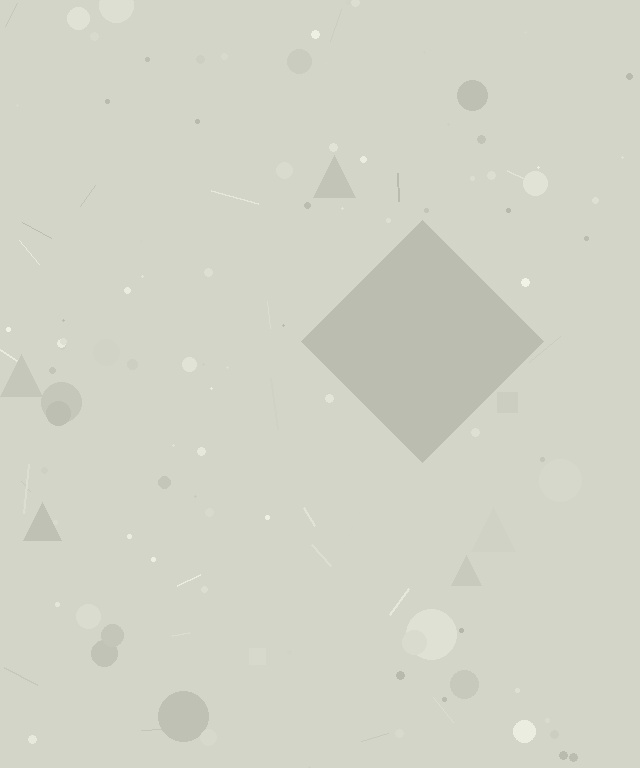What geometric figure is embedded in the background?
A diamond is embedded in the background.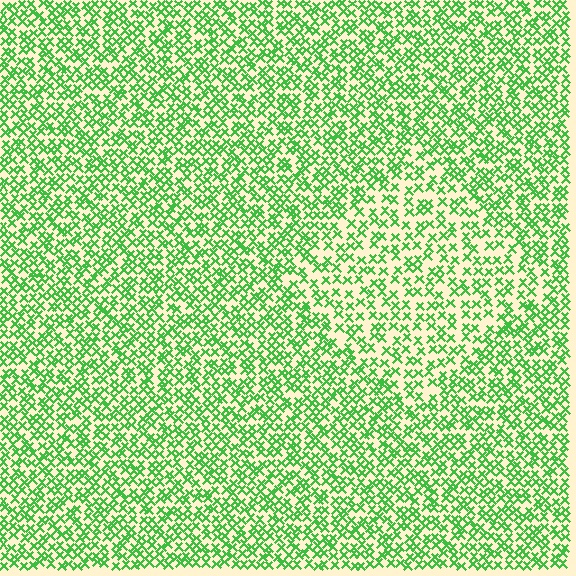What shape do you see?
I see a diamond.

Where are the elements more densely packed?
The elements are more densely packed outside the diamond boundary.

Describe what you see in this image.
The image contains small green elements arranged at two different densities. A diamond-shaped region is visible where the elements are less densely packed than the surrounding area.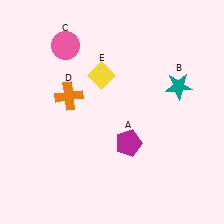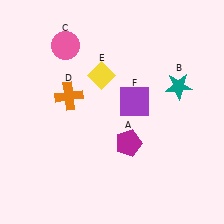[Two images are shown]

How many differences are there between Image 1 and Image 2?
There is 1 difference between the two images.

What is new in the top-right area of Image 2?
A purple square (F) was added in the top-right area of Image 2.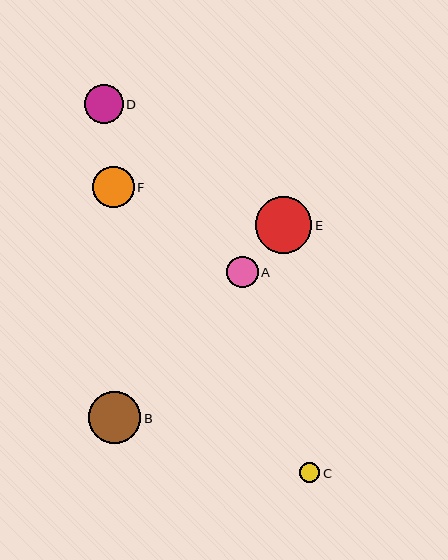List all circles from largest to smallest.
From largest to smallest: E, B, F, D, A, C.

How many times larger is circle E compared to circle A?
Circle E is approximately 1.8 times the size of circle A.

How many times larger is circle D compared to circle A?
Circle D is approximately 1.2 times the size of circle A.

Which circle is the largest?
Circle E is the largest with a size of approximately 56 pixels.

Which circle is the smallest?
Circle C is the smallest with a size of approximately 20 pixels.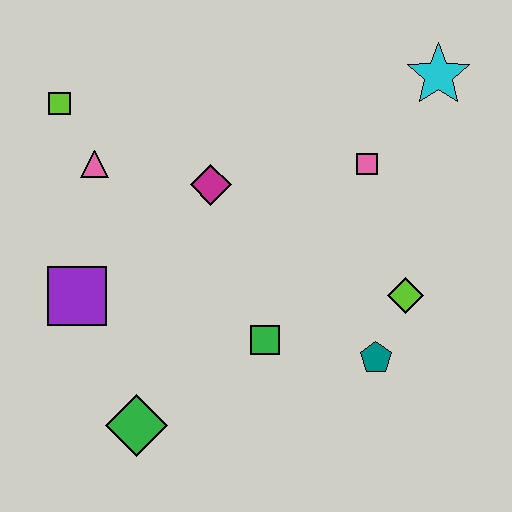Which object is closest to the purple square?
The pink triangle is closest to the purple square.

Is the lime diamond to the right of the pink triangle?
Yes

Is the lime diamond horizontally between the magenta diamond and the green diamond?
No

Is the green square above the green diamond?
Yes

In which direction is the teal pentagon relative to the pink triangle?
The teal pentagon is to the right of the pink triangle.